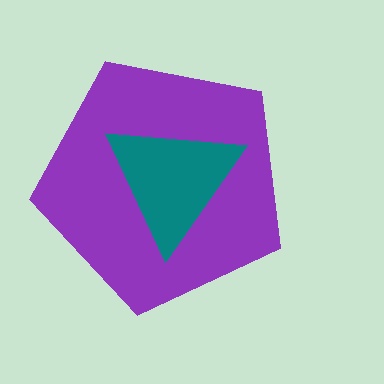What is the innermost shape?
The teal triangle.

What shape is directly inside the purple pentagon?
The teal triangle.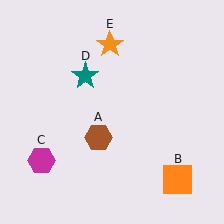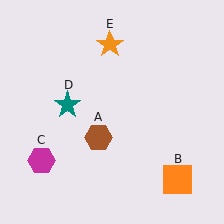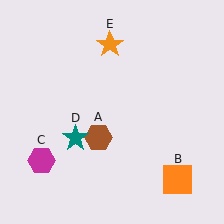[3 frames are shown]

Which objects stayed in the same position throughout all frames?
Brown hexagon (object A) and orange square (object B) and magenta hexagon (object C) and orange star (object E) remained stationary.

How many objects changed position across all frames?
1 object changed position: teal star (object D).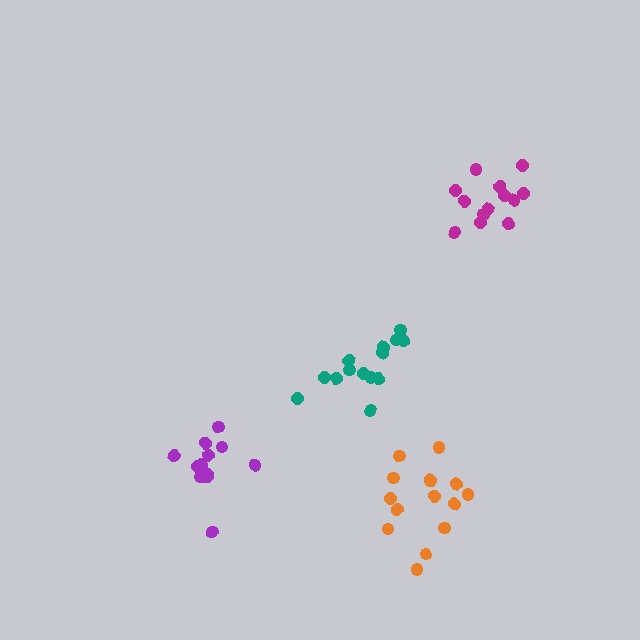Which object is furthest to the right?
The magenta cluster is rightmost.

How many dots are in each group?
Group 1: 12 dots, Group 2: 13 dots, Group 3: 14 dots, Group 4: 15 dots (54 total).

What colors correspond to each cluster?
The clusters are colored: purple, magenta, teal, orange.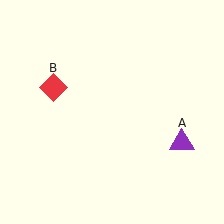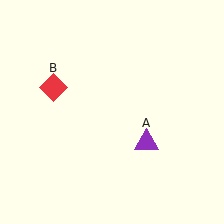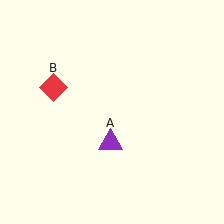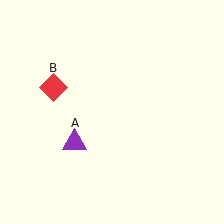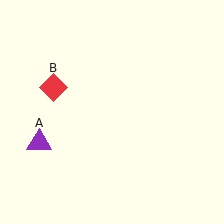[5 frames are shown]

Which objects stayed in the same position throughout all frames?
Red diamond (object B) remained stationary.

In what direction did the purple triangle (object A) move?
The purple triangle (object A) moved left.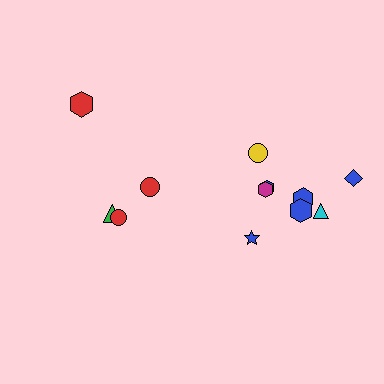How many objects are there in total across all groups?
There are 12 objects.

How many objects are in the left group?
There are 4 objects.